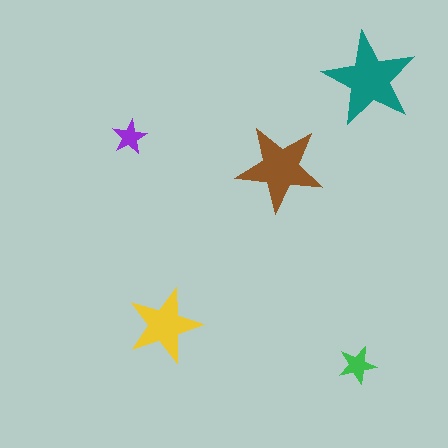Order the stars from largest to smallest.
the teal one, the brown one, the yellow one, the green one, the purple one.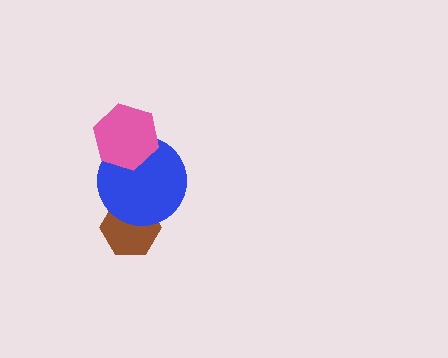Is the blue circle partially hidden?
Yes, it is partially covered by another shape.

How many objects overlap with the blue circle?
2 objects overlap with the blue circle.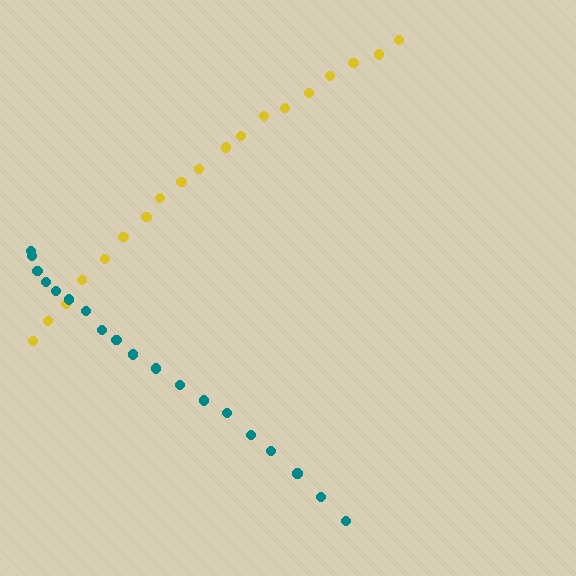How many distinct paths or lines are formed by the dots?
There are 2 distinct paths.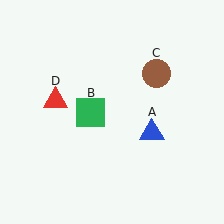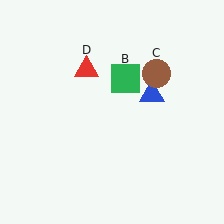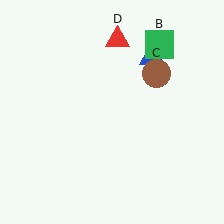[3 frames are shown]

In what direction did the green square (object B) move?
The green square (object B) moved up and to the right.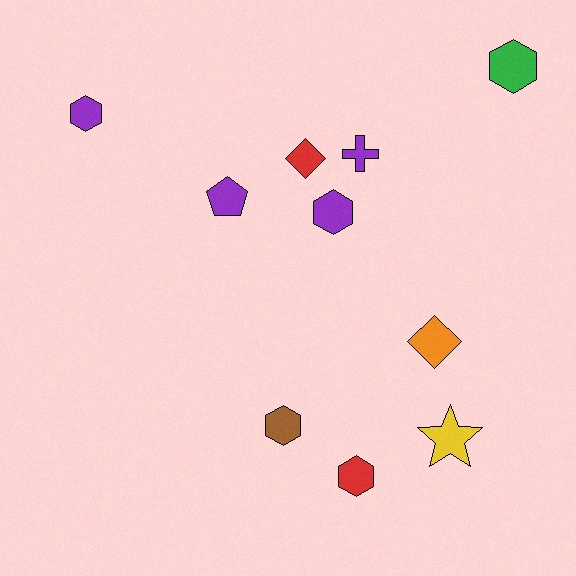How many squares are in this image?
There are no squares.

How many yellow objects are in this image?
There is 1 yellow object.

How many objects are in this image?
There are 10 objects.